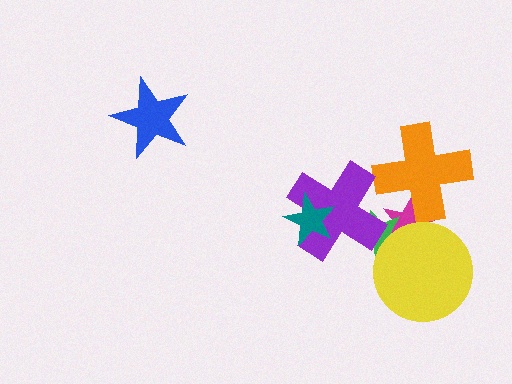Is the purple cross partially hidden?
Yes, it is partially covered by another shape.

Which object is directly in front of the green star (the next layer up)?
The purple cross is directly in front of the green star.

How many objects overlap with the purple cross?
2 objects overlap with the purple cross.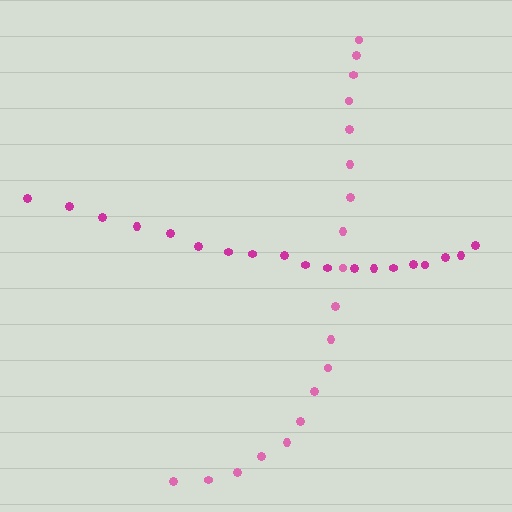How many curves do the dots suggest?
There are 2 distinct paths.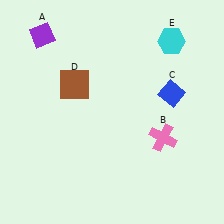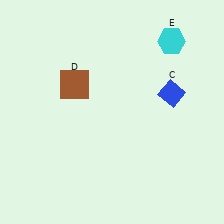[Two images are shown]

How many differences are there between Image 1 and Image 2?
There are 2 differences between the two images.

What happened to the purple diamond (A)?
The purple diamond (A) was removed in Image 2. It was in the top-left area of Image 1.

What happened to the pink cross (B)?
The pink cross (B) was removed in Image 2. It was in the bottom-right area of Image 1.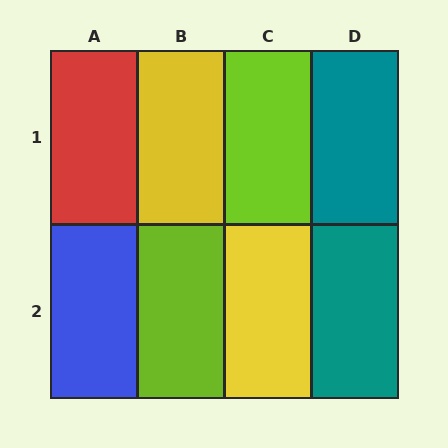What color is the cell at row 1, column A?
Red.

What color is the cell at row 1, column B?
Yellow.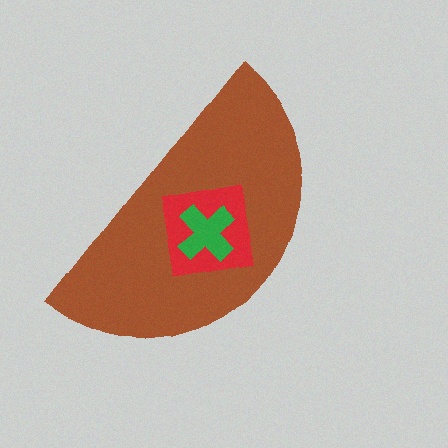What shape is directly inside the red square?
The green cross.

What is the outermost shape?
The brown semicircle.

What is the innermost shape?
The green cross.